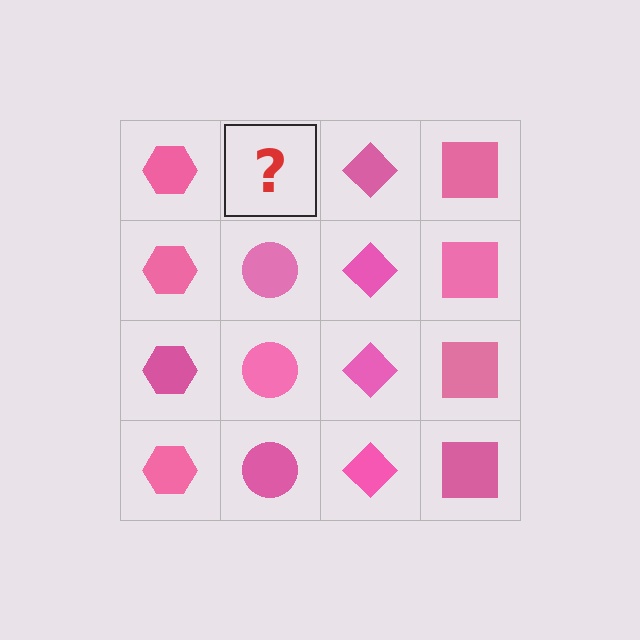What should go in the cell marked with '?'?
The missing cell should contain a pink circle.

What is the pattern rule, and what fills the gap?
The rule is that each column has a consistent shape. The gap should be filled with a pink circle.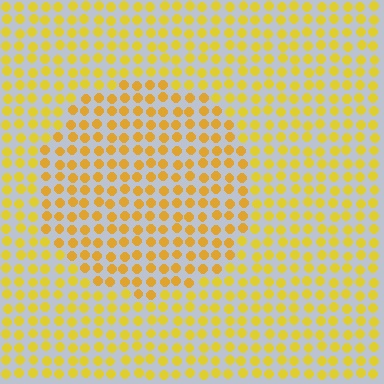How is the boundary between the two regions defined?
The boundary is defined purely by a slight shift in hue (about 15 degrees). Spacing, size, and orientation are identical on both sides.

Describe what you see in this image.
The image is filled with small yellow elements in a uniform arrangement. A circle-shaped region is visible where the elements are tinted to a slightly different hue, forming a subtle color boundary.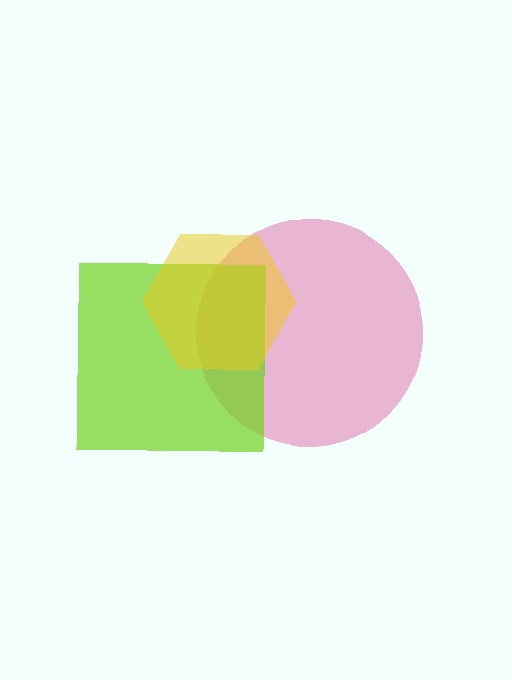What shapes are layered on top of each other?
The layered shapes are: a pink circle, a lime square, a yellow hexagon.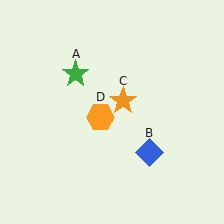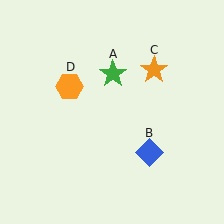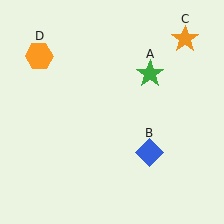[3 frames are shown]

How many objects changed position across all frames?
3 objects changed position: green star (object A), orange star (object C), orange hexagon (object D).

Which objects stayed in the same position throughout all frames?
Blue diamond (object B) remained stationary.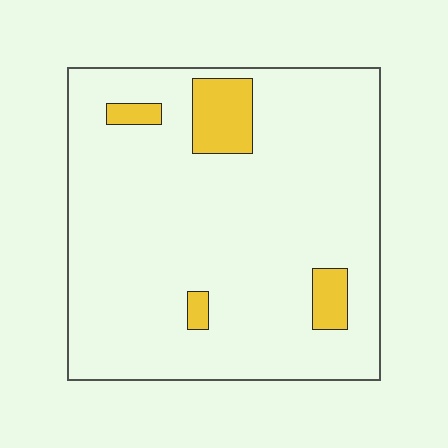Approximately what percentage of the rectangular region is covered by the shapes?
Approximately 10%.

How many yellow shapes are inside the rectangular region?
4.